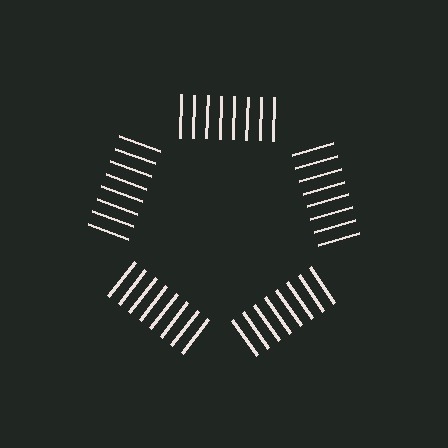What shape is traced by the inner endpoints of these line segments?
An illusory pentagon — the line segments terminate on its edges but no continuous stroke is drawn.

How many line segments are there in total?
40 — 8 along each of the 5 edges.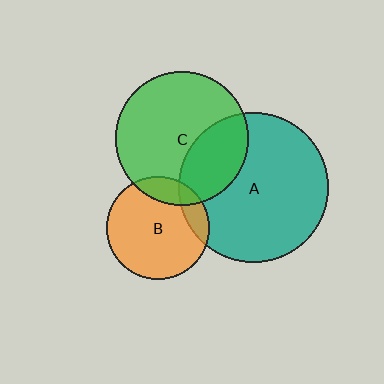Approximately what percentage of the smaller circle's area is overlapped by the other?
Approximately 15%.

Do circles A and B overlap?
Yes.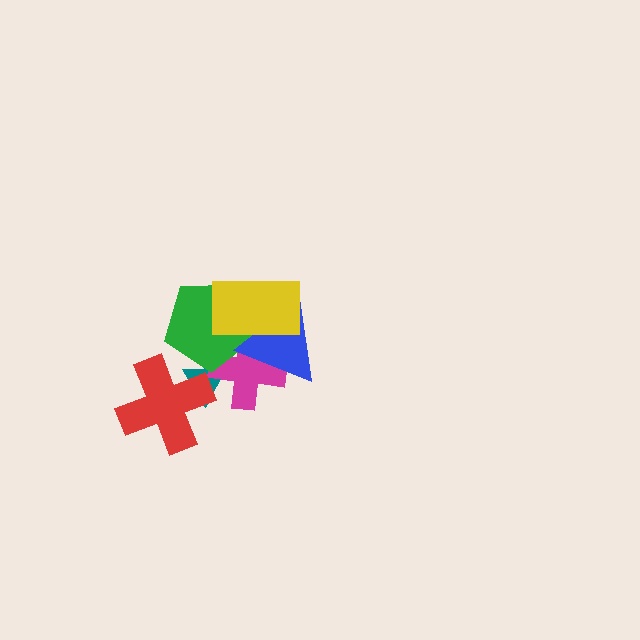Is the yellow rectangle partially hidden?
No, no other shape covers it.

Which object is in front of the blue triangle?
The yellow rectangle is in front of the blue triangle.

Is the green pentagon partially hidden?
Yes, it is partially covered by another shape.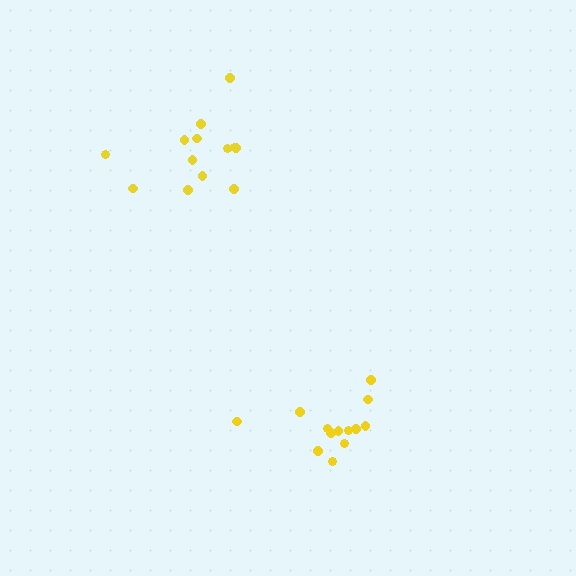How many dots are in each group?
Group 1: 13 dots, Group 2: 13 dots (26 total).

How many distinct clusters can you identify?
There are 2 distinct clusters.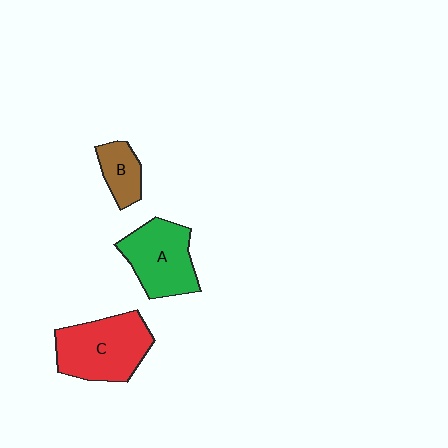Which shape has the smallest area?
Shape B (brown).